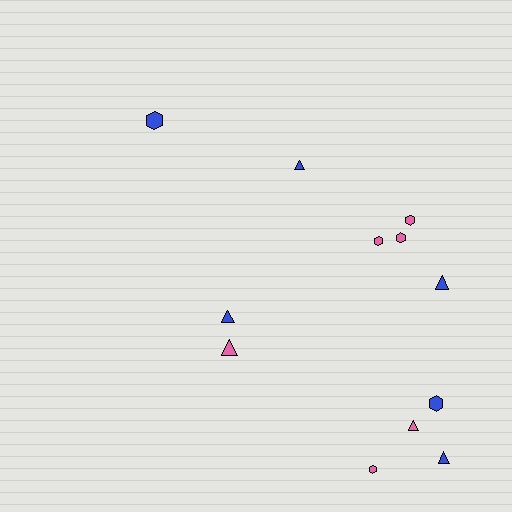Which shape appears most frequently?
Hexagon, with 6 objects.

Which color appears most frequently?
Pink, with 6 objects.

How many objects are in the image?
There are 12 objects.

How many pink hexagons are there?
There are 4 pink hexagons.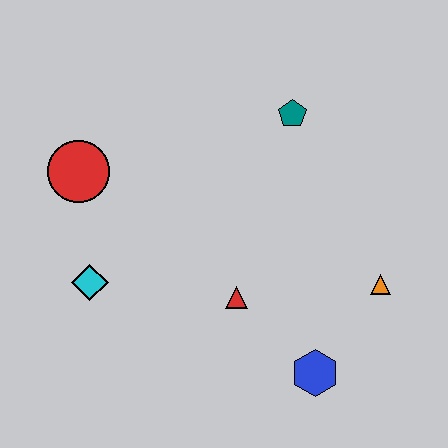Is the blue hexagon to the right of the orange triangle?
No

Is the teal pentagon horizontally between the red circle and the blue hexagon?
Yes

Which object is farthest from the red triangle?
The red circle is farthest from the red triangle.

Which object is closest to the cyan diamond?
The red circle is closest to the cyan diamond.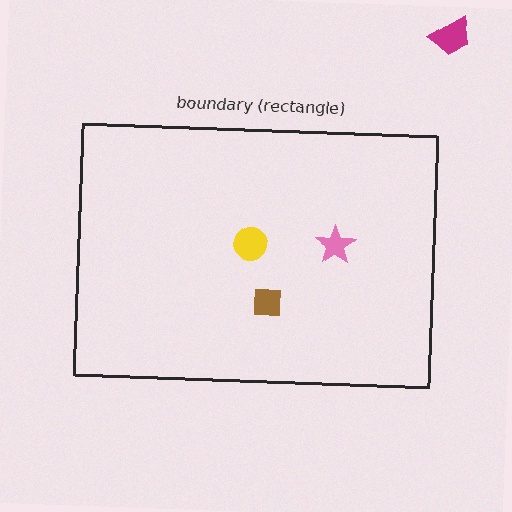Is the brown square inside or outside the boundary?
Inside.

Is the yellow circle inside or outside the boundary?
Inside.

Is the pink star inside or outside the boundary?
Inside.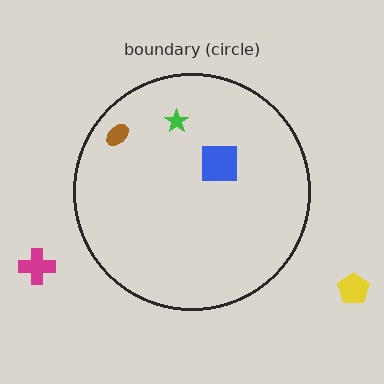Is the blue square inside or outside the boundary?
Inside.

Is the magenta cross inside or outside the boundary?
Outside.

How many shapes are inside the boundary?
3 inside, 2 outside.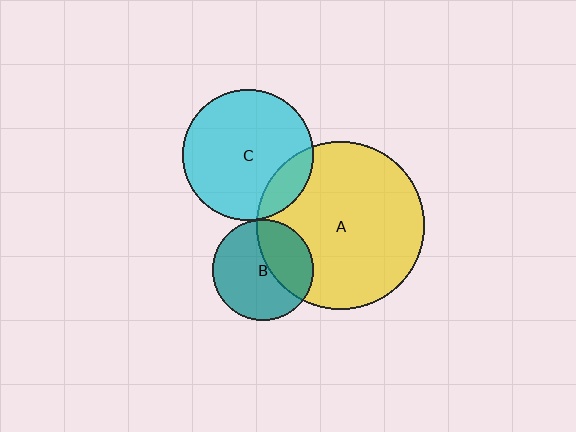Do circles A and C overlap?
Yes.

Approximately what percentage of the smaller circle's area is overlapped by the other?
Approximately 15%.